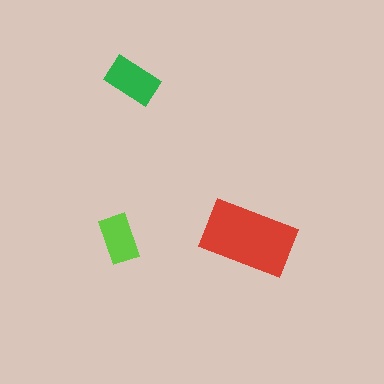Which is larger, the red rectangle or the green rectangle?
The red one.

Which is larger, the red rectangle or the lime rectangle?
The red one.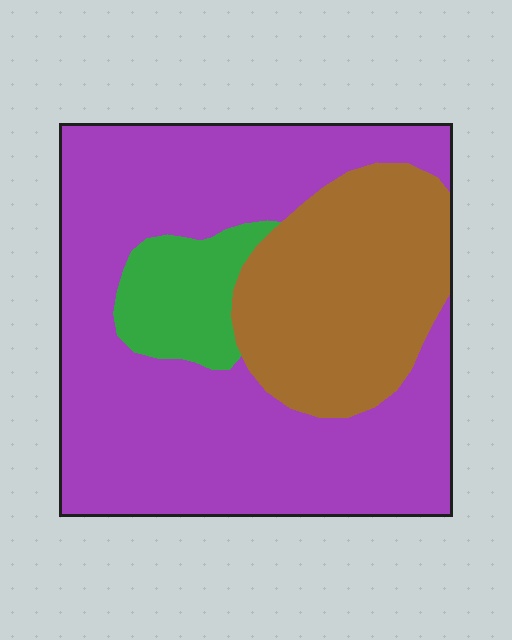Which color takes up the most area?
Purple, at roughly 65%.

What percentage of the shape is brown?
Brown covers 27% of the shape.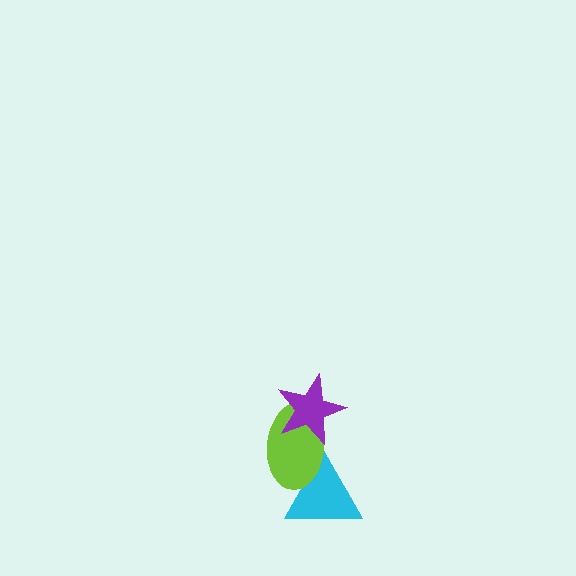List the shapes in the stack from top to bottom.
From top to bottom: the purple star, the lime ellipse, the cyan triangle.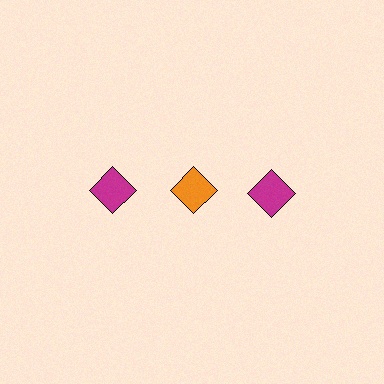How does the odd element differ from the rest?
It has a different color: orange instead of magenta.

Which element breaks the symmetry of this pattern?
The orange diamond in the top row, second from left column breaks the symmetry. All other shapes are magenta diamonds.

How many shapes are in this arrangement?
There are 3 shapes arranged in a grid pattern.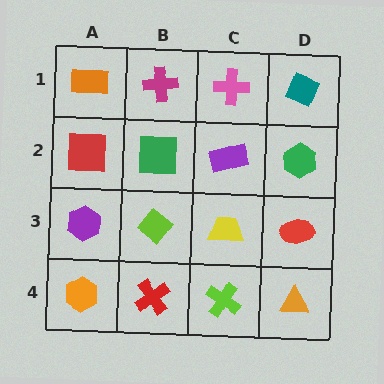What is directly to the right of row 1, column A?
A magenta cross.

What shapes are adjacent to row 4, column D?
A red ellipse (row 3, column D), a lime cross (row 4, column C).